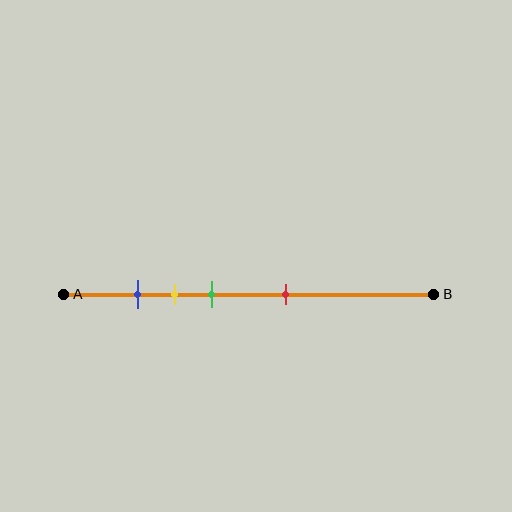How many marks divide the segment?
There are 4 marks dividing the segment.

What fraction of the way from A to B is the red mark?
The red mark is approximately 60% (0.6) of the way from A to B.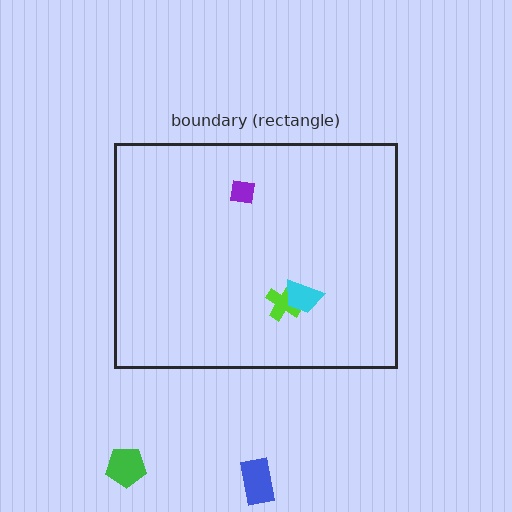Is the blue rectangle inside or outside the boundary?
Outside.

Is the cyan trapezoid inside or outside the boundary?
Inside.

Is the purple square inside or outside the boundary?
Inside.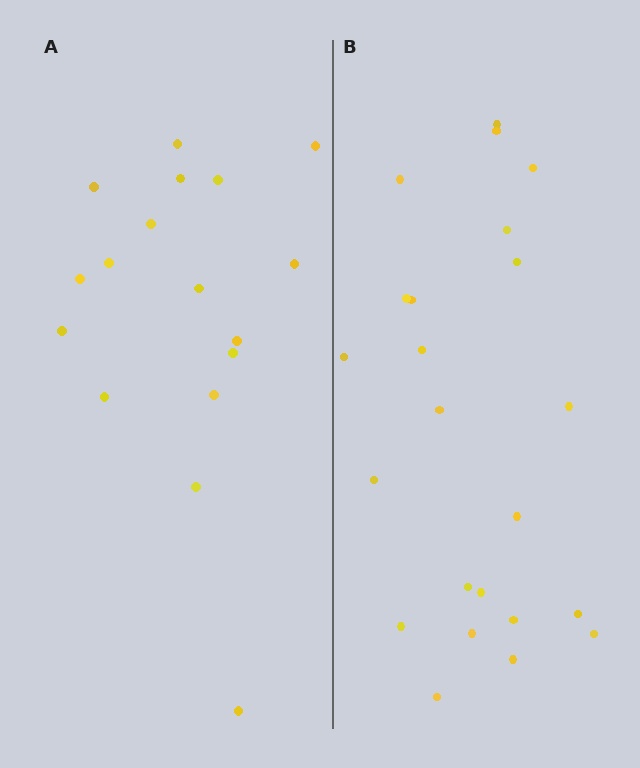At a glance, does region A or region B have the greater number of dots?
Region B (the right region) has more dots.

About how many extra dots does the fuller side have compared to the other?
Region B has about 6 more dots than region A.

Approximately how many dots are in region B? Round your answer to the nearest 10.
About 20 dots. (The exact count is 23, which rounds to 20.)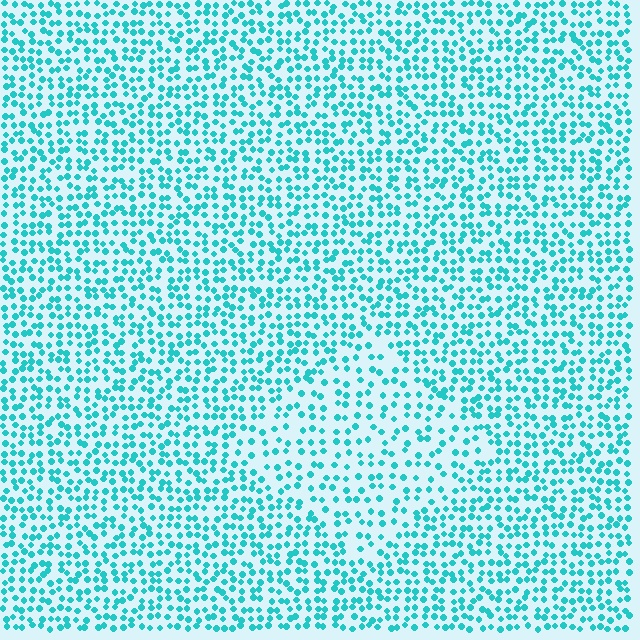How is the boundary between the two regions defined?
The boundary is defined by a change in element density (approximately 1.7x ratio). All elements are the same color, size, and shape.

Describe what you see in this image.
The image contains small cyan elements arranged at two different densities. A diamond-shaped region is visible where the elements are less densely packed than the surrounding area.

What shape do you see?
I see a diamond.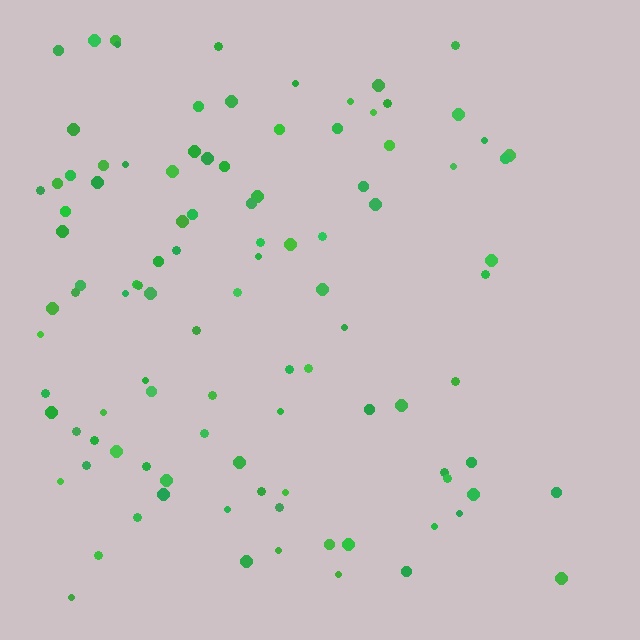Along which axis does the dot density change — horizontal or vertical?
Horizontal.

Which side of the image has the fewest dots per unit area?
The right.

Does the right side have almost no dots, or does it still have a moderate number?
Still a moderate number, just noticeably fewer than the left.